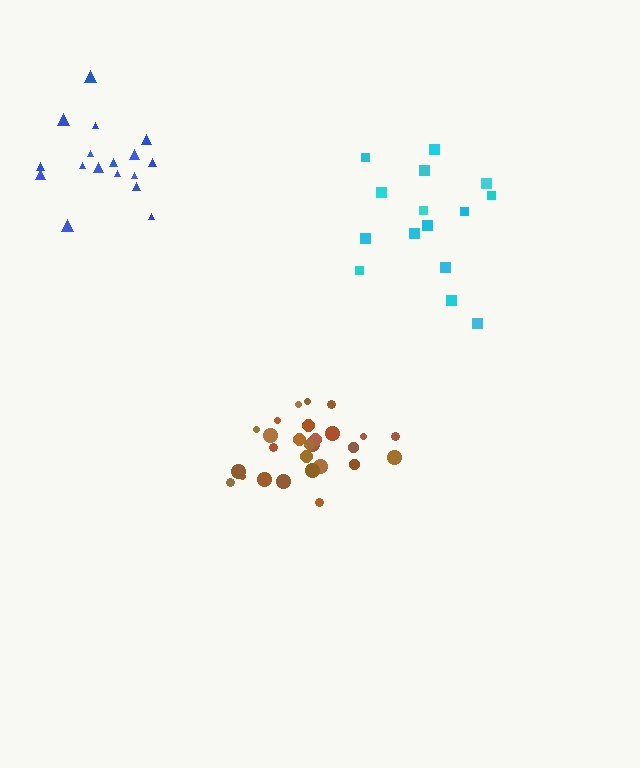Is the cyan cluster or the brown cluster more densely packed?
Brown.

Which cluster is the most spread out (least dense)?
Cyan.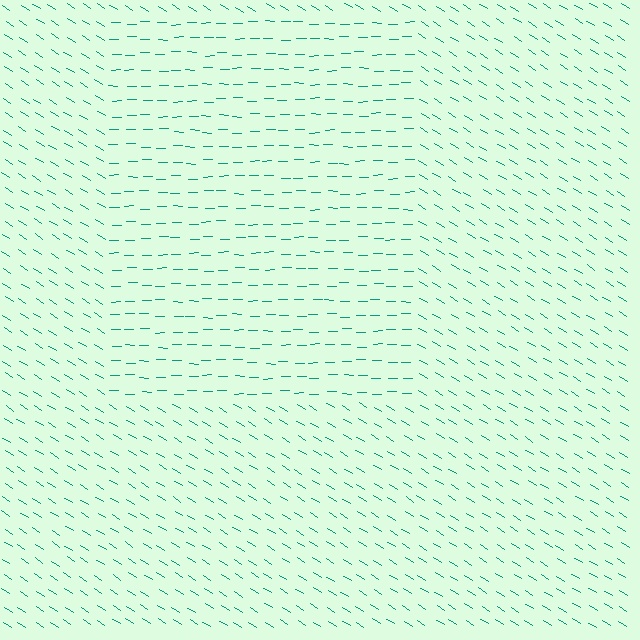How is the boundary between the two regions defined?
The boundary is defined purely by a change in line orientation (approximately 32 degrees difference). All lines are the same color and thickness.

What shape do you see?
I see a rectangle.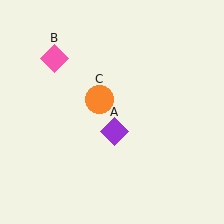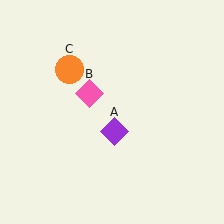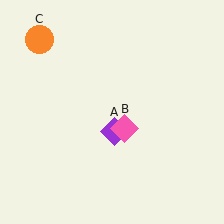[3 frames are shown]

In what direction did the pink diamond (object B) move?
The pink diamond (object B) moved down and to the right.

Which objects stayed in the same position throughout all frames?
Purple diamond (object A) remained stationary.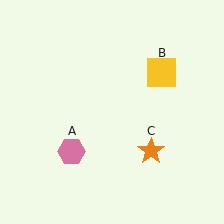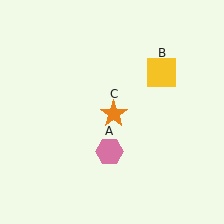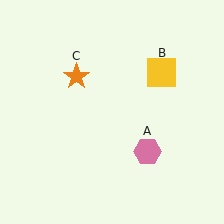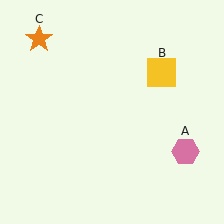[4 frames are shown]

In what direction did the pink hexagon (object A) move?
The pink hexagon (object A) moved right.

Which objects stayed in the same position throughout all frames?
Yellow square (object B) remained stationary.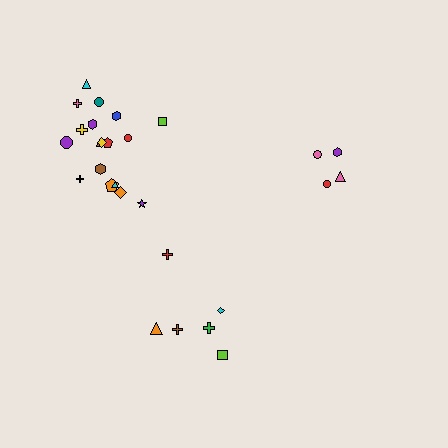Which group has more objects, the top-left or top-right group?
The top-left group.